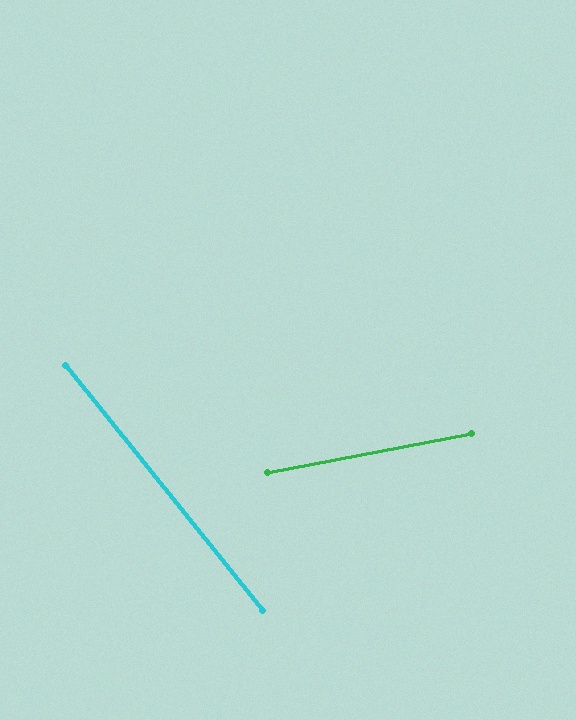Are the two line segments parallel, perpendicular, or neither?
Neither parallel nor perpendicular — they differ by about 62°.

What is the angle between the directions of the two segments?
Approximately 62 degrees.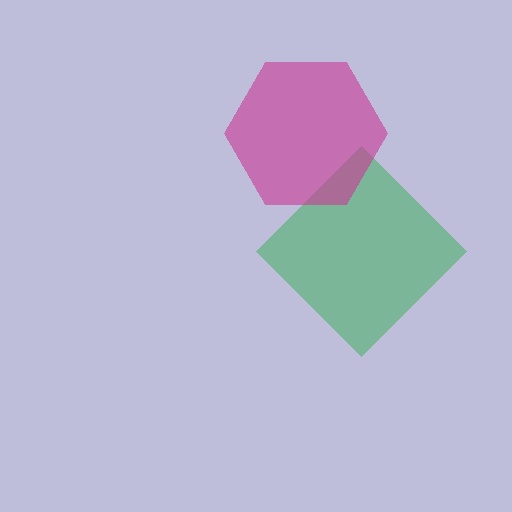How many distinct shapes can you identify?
There are 2 distinct shapes: a green diamond, a magenta hexagon.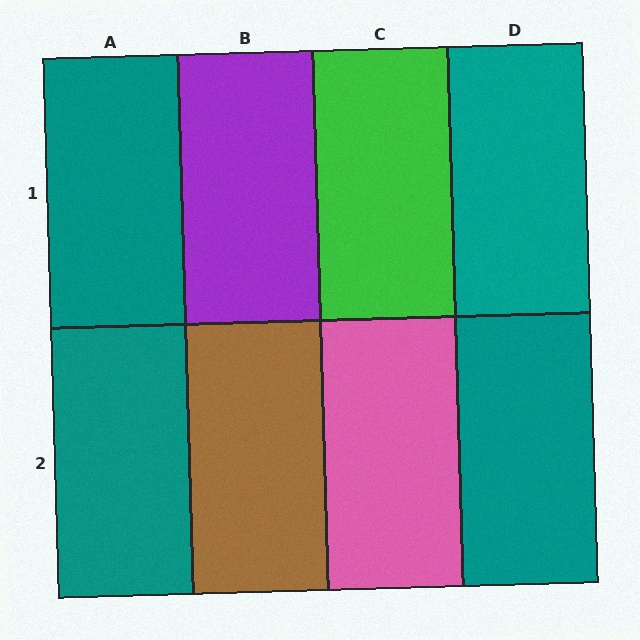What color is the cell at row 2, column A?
Teal.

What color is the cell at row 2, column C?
Pink.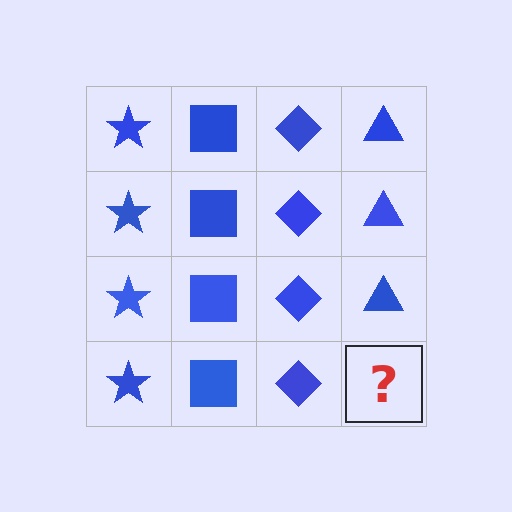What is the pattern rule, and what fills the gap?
The rule is that each column has a consistent shape. The gap should be filled with a blue triangle.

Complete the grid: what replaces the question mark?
The question mark should be replaced with a blue triangle.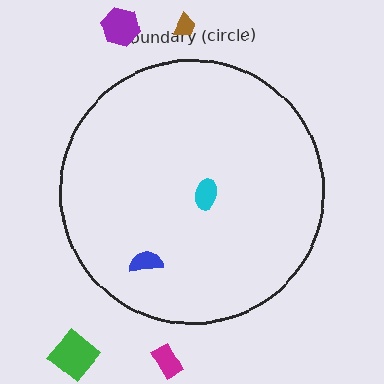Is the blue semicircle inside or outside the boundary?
Inside.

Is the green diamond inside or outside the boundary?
Outside.